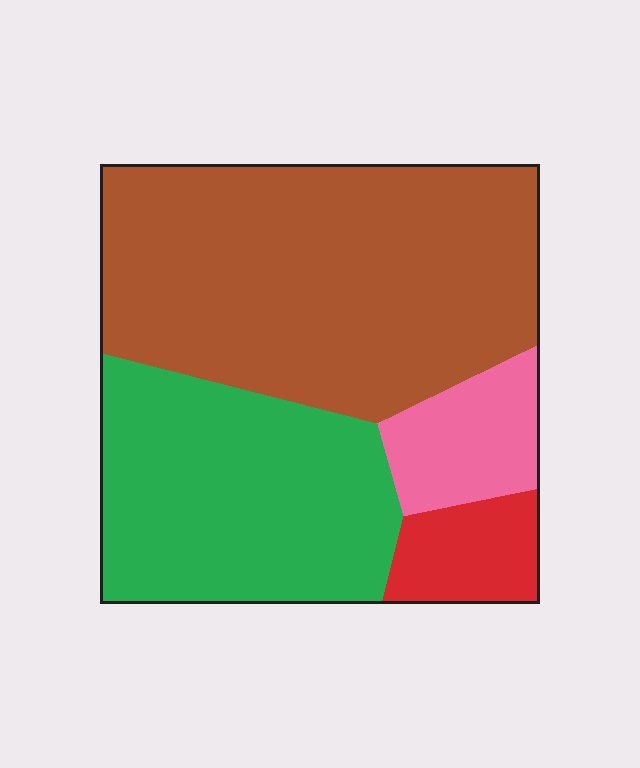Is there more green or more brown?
Brown.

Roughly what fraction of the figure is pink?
Pink takes up less than a sixth of the figure.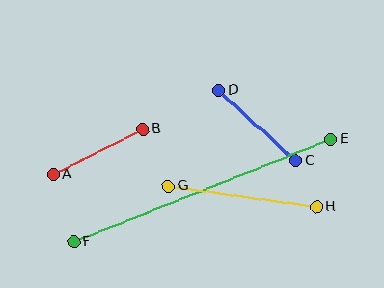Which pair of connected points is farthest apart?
Points E and F are farthest apart.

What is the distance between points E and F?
The distance is approximately 276 pixels.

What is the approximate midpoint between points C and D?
The midpoint is at approximately (257, 125) pixels.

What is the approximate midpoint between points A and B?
The midpoint is at approximately (98, 152) pixels.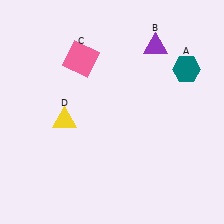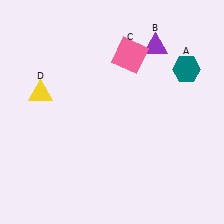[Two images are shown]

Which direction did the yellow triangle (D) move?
The yellow triangle (D) moved up.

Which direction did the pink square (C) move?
The pink square (C) moved right.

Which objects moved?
The objects that moved are: the pink square (C), the yellow triangle (D).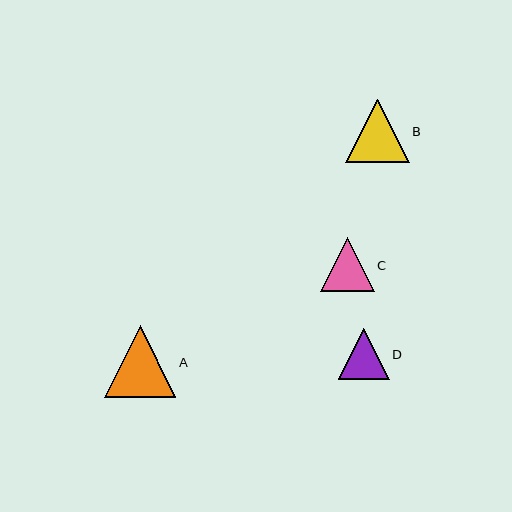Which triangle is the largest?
Triangle A is the largest with a size of approximately 71 pixels.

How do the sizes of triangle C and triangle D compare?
Triangle C and triangle D are approximately the same size.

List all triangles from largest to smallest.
From largest to smallest: A, B, C, D.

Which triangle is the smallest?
Triangle D is the smallest with a size of approximately 51 pixels.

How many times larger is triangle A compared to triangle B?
Triangle A is approximately 1.1 times the size of triangle B.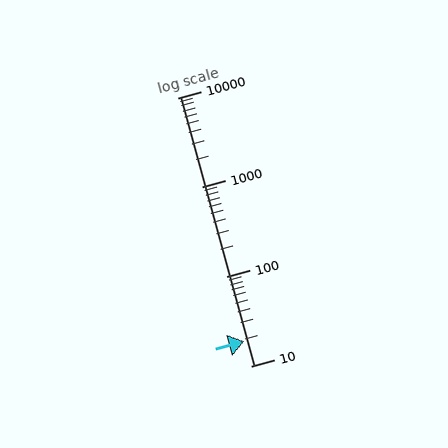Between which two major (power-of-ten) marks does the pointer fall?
The pointer is between 10 and 100.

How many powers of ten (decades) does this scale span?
The scale spans 3 decades, from 10 to 10000.